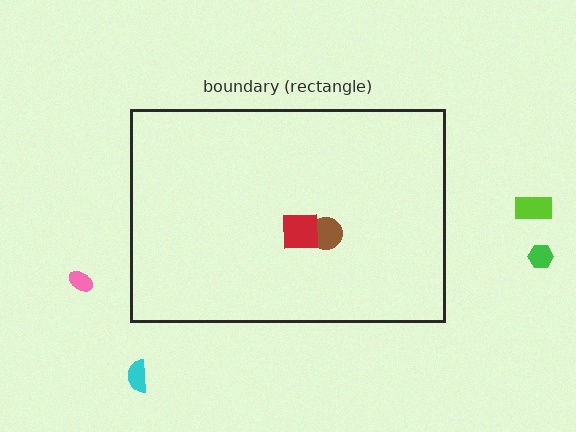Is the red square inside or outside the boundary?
Inside.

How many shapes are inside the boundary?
2 inside, 4 outside.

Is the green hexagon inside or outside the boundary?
Outside.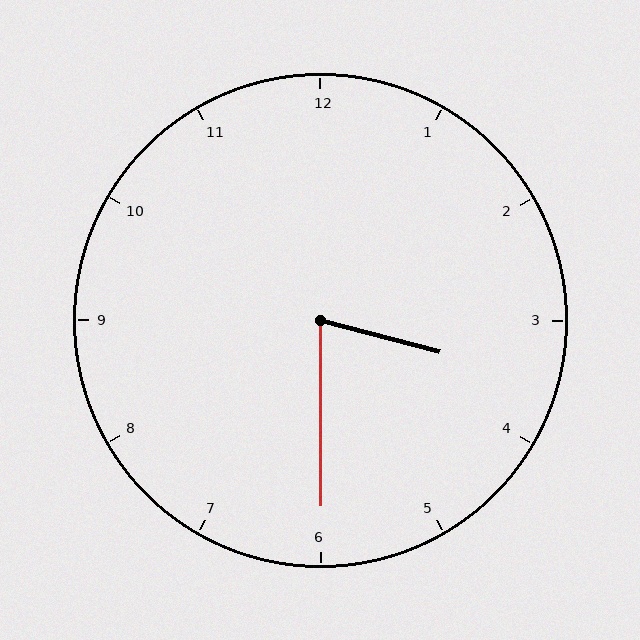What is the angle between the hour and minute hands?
Approximately 75 degrees.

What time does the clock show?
3:30.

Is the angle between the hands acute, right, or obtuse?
It is acute.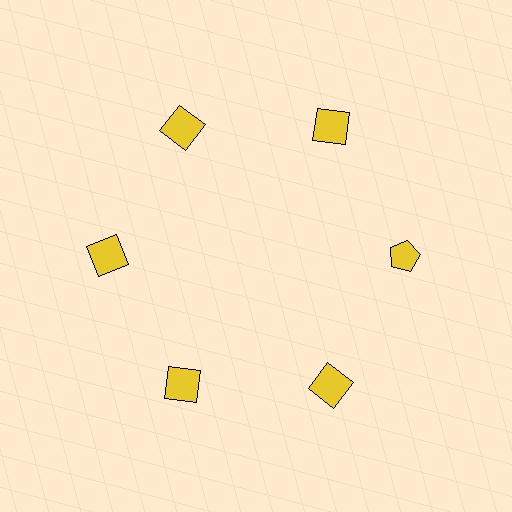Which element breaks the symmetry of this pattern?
The yellow pentagon at roughly the 3 o'clock position breaks the symmetry. All other shapes are yellow squares.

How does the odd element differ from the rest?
It has a different shape: pentagon instead of square.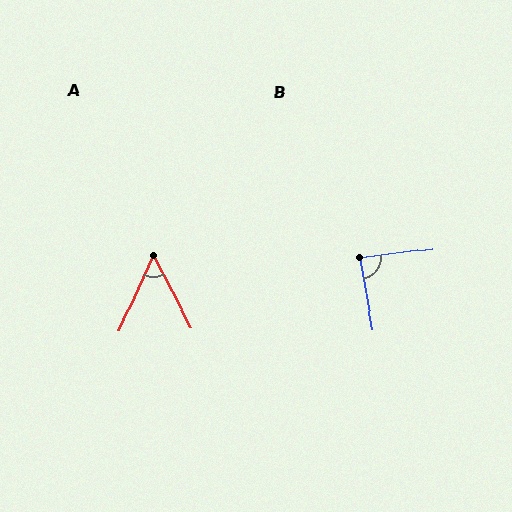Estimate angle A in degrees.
Approximately 52 degrees.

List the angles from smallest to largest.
A (52°), B (86°).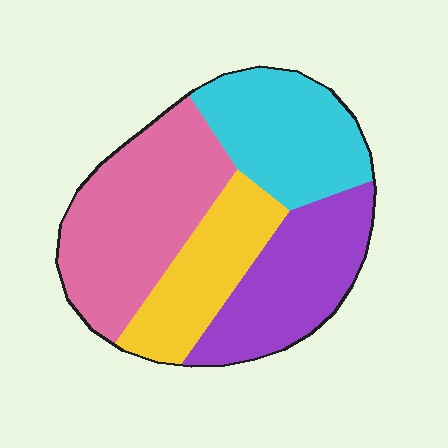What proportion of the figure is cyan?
Cyan takes up about one quarter (1/4) of the figure.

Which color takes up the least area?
Yellow, at roughly 20%.